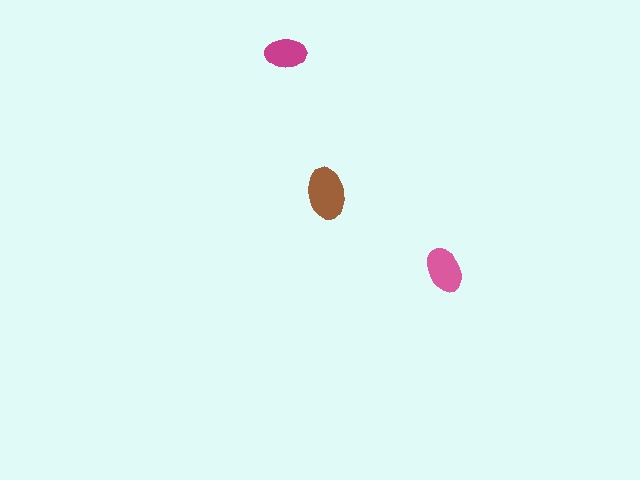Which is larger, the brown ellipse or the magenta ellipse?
The brown one.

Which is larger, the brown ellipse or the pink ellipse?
The brown one.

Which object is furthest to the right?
The pink ellipse is rightmost.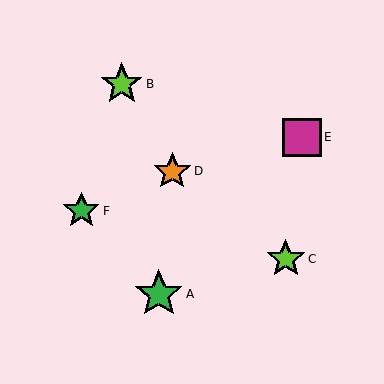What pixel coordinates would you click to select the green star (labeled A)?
Click at (159, 294) to select the green star A.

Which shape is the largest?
The green star (labeled A) is the largest.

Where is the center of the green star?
The center of the green star is at (81, 211).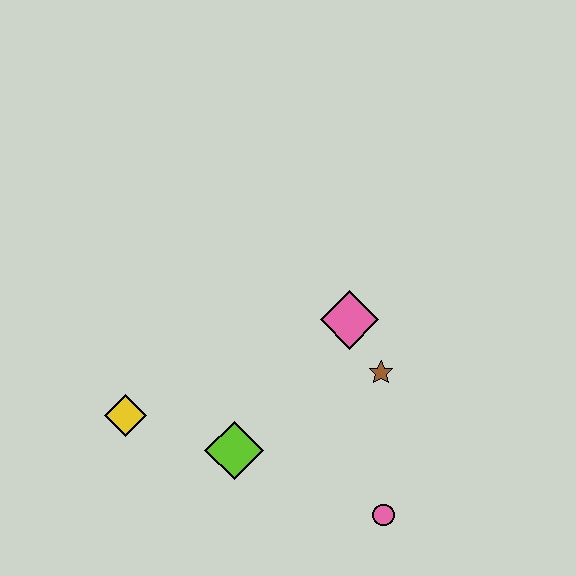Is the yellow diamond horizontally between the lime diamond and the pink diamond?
No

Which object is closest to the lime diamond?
The yellow diamond is closest to the lime diamond.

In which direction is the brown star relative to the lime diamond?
The brown star is to the right of the lime diamond.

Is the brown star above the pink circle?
Yes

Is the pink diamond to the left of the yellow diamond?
No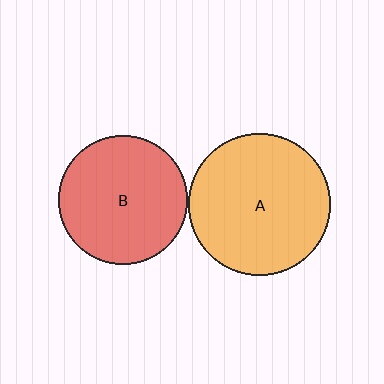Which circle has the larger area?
Circle A (orange).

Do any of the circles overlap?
No, none of the circles overlap.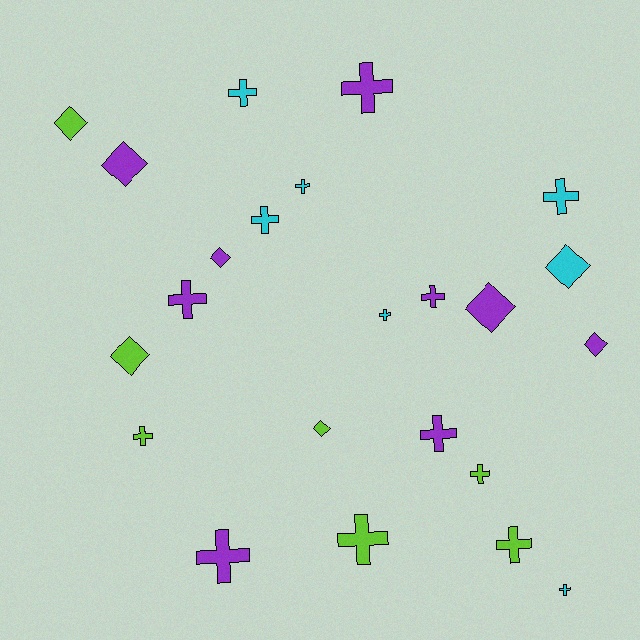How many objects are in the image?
There are 23 objects.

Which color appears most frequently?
Purple, with 9 objects.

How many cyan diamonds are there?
There is 1 cyan diamond.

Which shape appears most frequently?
Cross, with 15 objects.